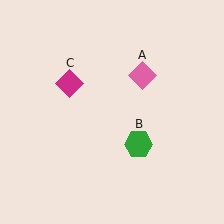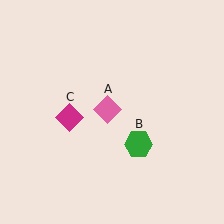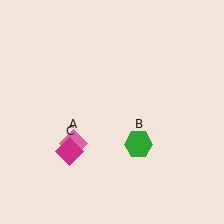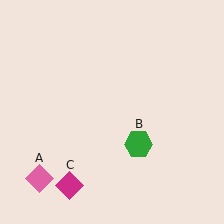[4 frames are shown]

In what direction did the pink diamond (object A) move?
The pink diamond (object A) moved down and to the left.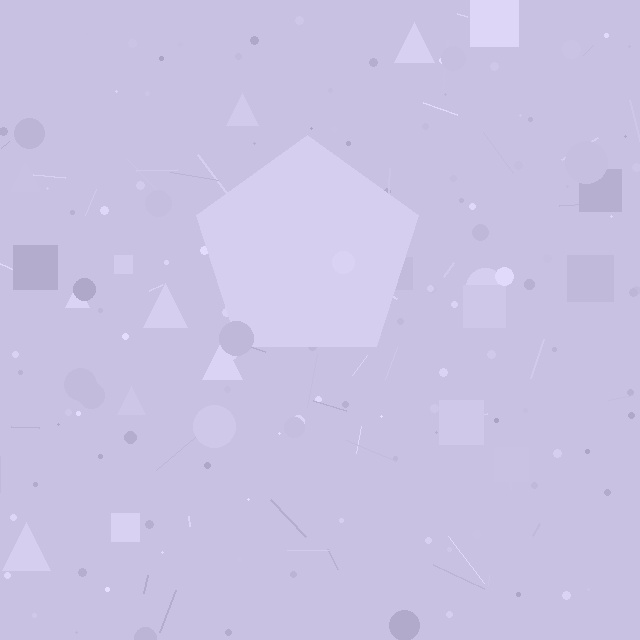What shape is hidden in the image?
A pentagon is hidden in the image.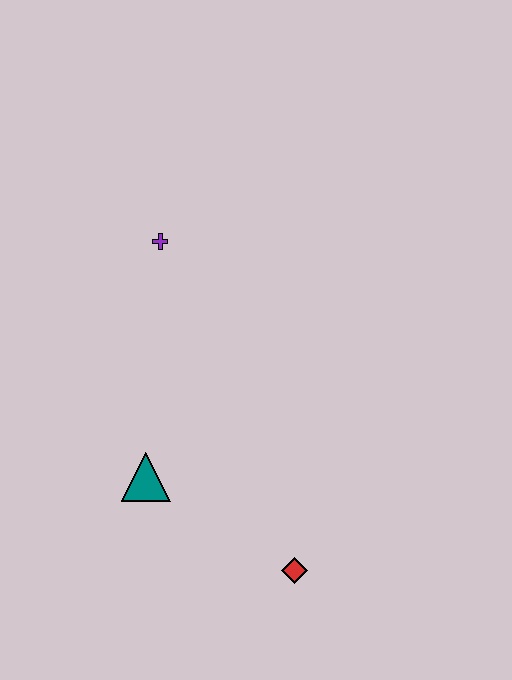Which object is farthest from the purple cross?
The red diamond is farthest from the purple cross.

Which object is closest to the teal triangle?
The red diamond is closest to the teal triangle.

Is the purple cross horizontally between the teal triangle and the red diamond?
Yes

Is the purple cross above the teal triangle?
Yes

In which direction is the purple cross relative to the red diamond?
The purple cross is above the red diamond.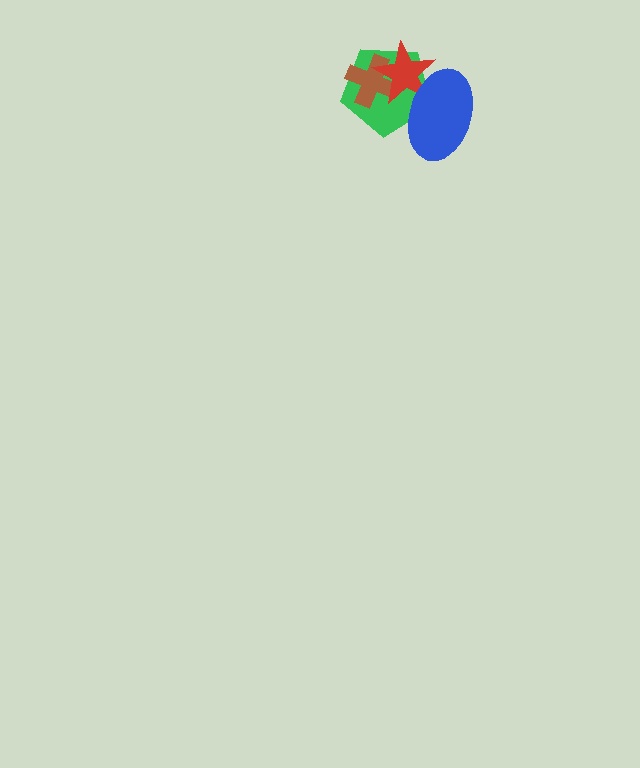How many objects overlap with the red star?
3 objects overlap with the red star.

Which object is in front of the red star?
The blue ellipse is in front of the red star.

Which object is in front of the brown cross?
The red star is in front of the brown cross.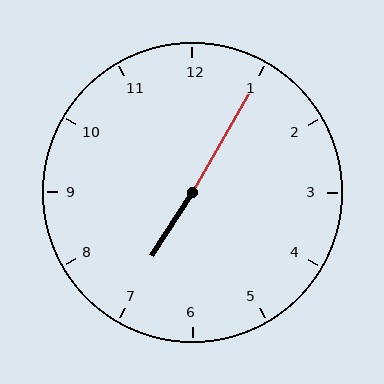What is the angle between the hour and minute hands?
Approximately 178 degrees.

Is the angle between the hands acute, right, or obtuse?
It is obtuse.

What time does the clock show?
7:05.